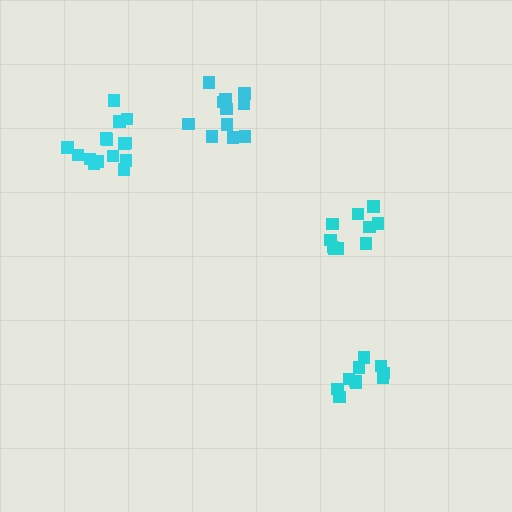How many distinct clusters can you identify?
There are 4 distinct clusters.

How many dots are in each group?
Group 1: 10 dots, Group 2: 15 dots, Group 3: 10 dots, Group 4: 11 dots (46 total).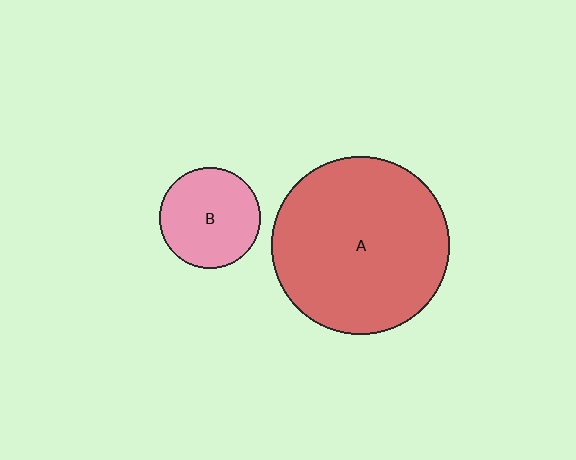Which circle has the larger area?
Circle A (red).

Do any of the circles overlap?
No, none of the circles overlap.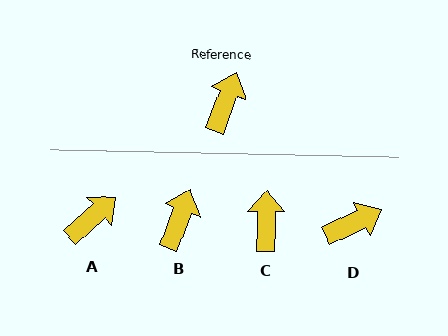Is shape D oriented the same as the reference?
No, it is off by about 44 degrees.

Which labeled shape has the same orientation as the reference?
B.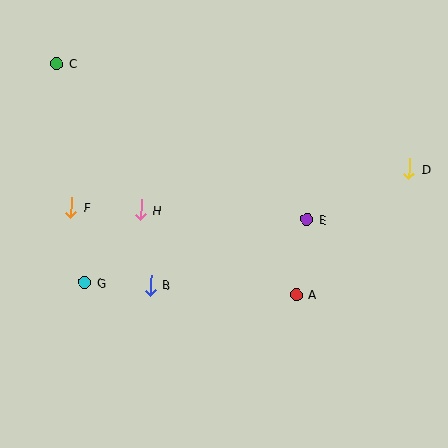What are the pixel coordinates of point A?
Point A is at (296, 295).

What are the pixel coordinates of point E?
Point E is at (307, 220).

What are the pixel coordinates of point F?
Point F is at (71, 207).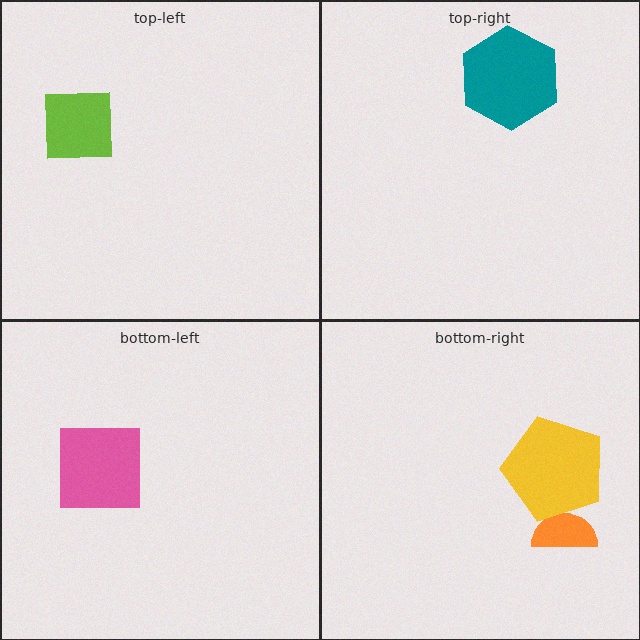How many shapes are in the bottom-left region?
1.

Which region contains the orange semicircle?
The bottom-right region.